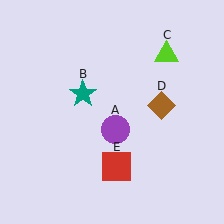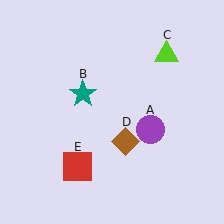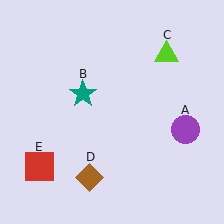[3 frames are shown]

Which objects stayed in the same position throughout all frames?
Teal star (object B) and lime triangle (object C) remained stationary.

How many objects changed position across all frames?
3 objects changed position: purple circle (object A), brown diamond (object D), red square (object E).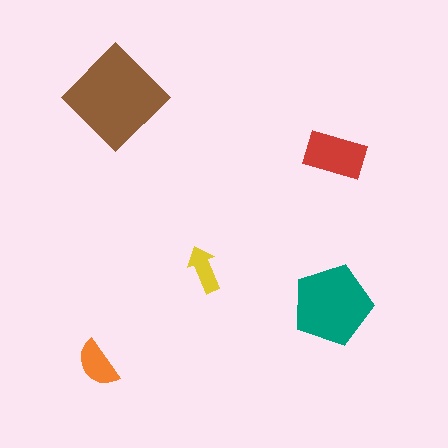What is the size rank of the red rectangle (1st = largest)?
3rd.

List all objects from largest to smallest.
The brown diamond, the teal pentagon, the red rectangle, the orange semicircle, the yellow arrow.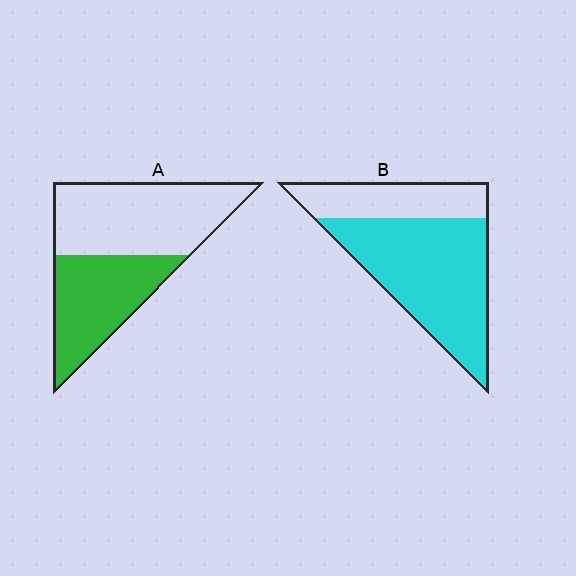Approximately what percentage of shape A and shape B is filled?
A is approximately 45% and B is approximately 70%.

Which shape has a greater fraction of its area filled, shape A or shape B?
Shape B.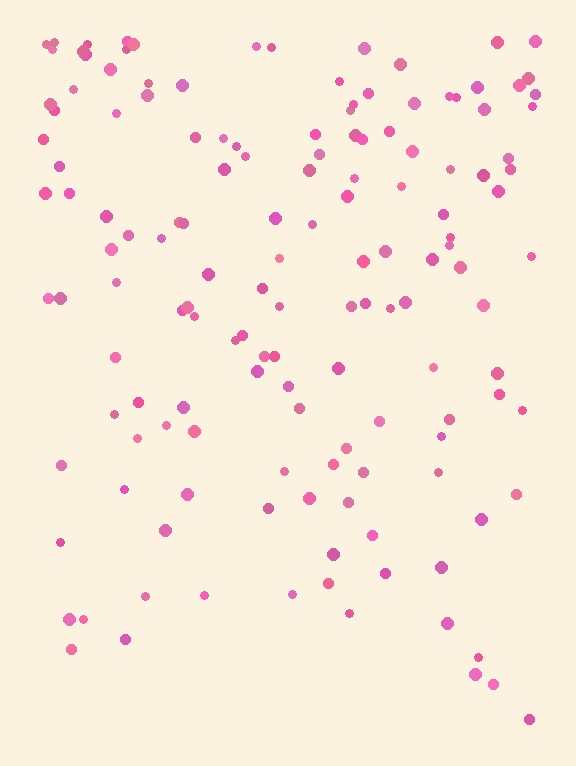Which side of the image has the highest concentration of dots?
The top.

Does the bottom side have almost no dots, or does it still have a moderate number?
Still a moderate number, just noticeably fewer than the top.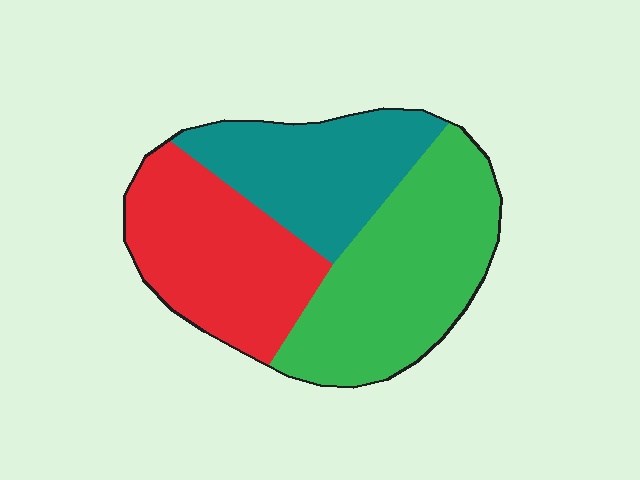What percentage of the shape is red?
Red covers roughly 35% of the shape.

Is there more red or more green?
Green.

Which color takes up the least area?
Teal, at roughly 30%.